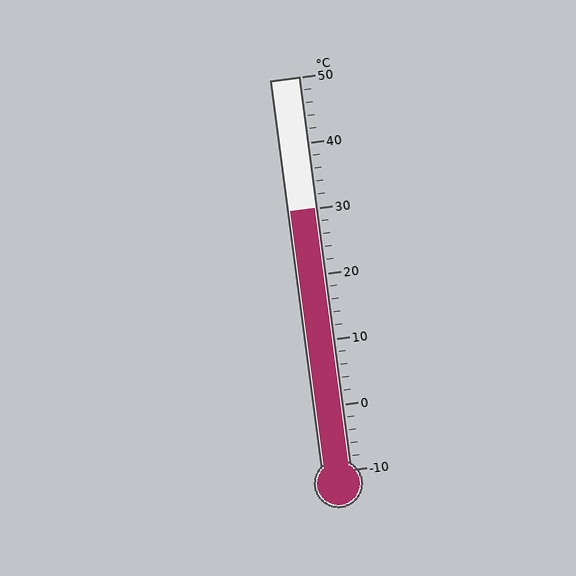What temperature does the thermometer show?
The thermometer shows approximately 30°C.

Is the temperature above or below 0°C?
The temperature is above 0°C.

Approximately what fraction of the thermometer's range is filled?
The thermometer is filled to approximately 65% of its range.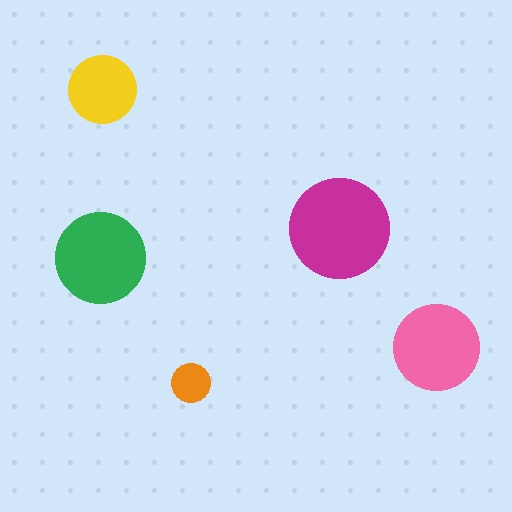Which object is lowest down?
The orange circle is bottommost.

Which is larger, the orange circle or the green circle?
The green one.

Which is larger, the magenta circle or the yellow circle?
The magenta one.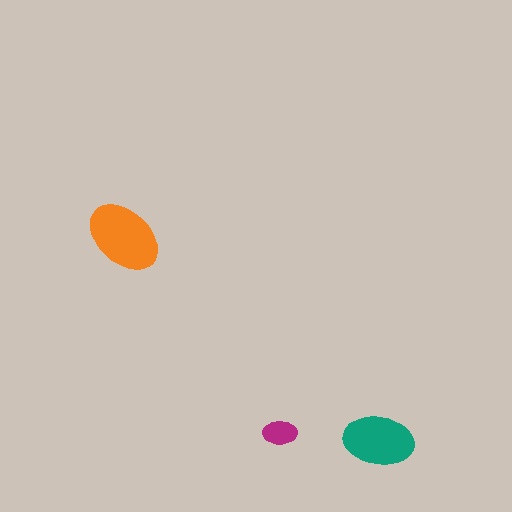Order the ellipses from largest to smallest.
the orange one, the teal one, the magenta one.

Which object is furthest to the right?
The teal ellipse is rightmost.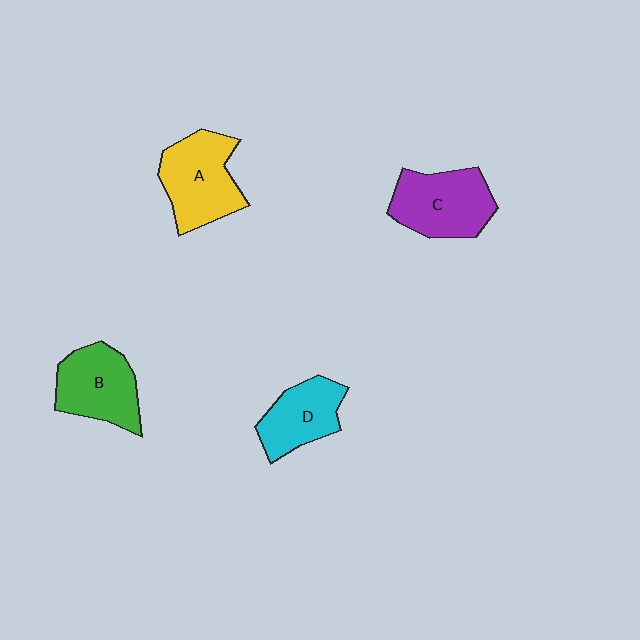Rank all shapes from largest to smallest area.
From largest to smallest: A (yellow), C (purple), B (green), D (cyan).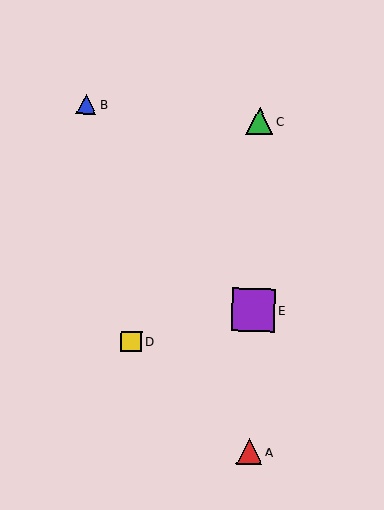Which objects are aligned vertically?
Objects A, C, E are aligned vertically.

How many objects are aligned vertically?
3 objects (A, C, E) are aligned vertically.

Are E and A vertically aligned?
Yes, both are at x≈253.